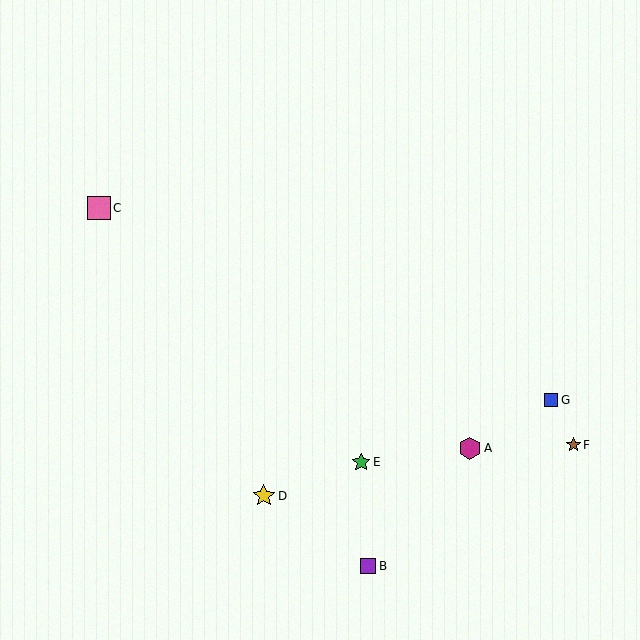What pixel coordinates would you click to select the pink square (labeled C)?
Click at (99, 208) to select the pink square C.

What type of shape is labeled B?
Shape B is a purple square.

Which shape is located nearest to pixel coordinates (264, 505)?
The yellow star (labeled D) at (264, 496) is nearest to that location.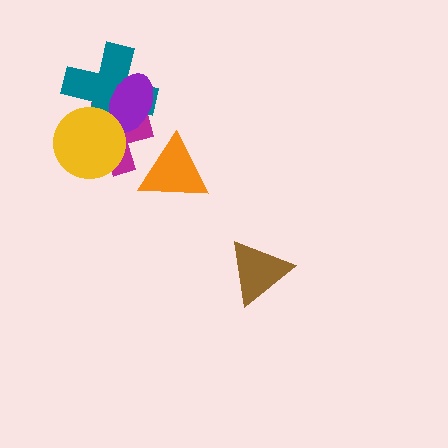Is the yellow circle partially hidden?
No, no other shape covers it.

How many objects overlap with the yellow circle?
3 objects overlap with the yellow circle.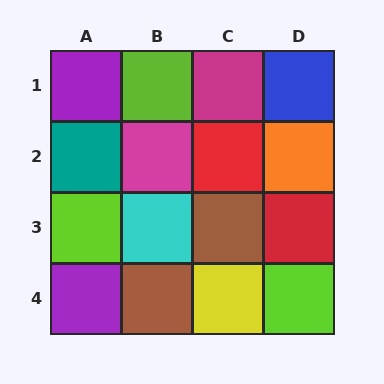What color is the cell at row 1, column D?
Blue.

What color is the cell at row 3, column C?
Brown.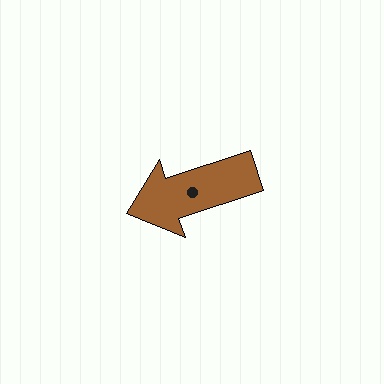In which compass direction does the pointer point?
West.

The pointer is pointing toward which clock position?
Roughly 8 o'clock.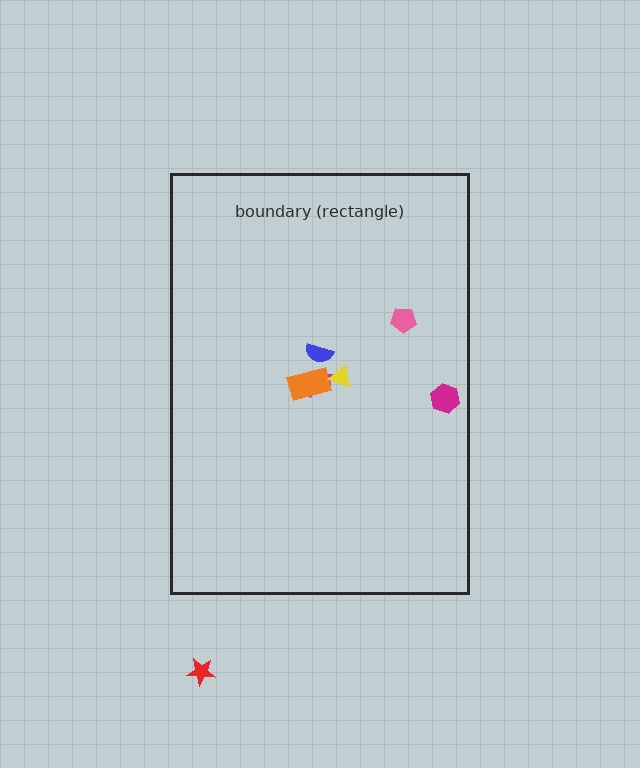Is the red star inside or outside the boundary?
Outside.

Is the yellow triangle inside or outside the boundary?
Inside.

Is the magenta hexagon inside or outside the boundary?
Inside.